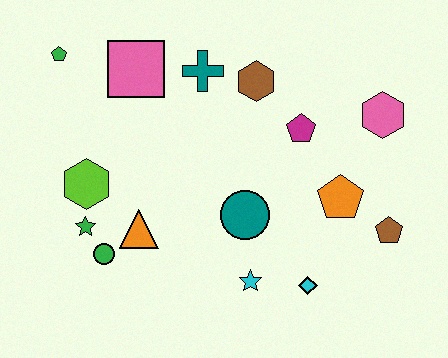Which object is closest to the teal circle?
The cyan star is closest to the teal circle.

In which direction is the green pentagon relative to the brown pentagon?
The green pentagon is to the left of the brown pentagon.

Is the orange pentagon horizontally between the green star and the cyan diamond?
No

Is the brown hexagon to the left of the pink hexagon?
Yes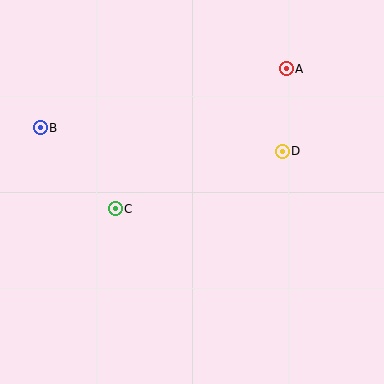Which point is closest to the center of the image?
Point C at (115, 209) is closest to the center.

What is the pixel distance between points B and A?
The distance between B and A is 253 pixels.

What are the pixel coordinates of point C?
Point C is at (115, 209).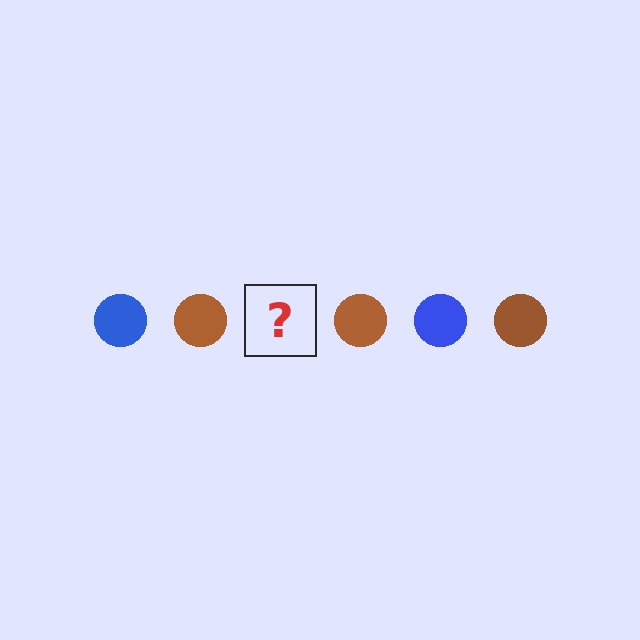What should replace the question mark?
The question mark should be replaced with a blue circle.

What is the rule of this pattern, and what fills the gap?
The rule is that the pattern cycles through blue, brown circles. The gap should be filled with a blue circle.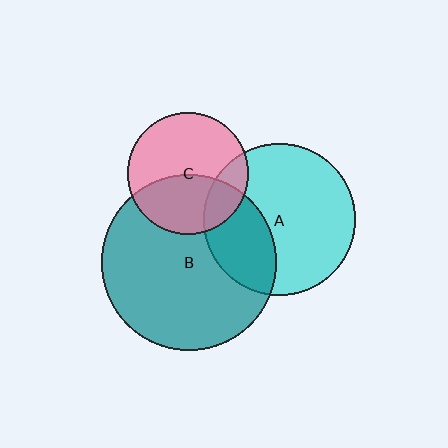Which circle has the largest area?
Circle B (teal).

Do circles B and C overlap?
Yes.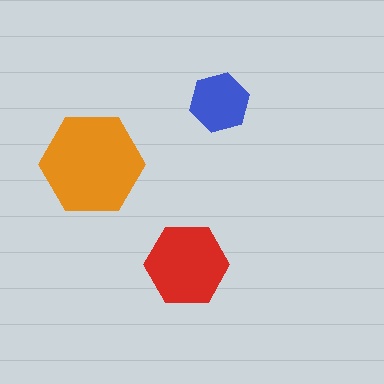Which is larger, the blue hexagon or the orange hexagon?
The orange one.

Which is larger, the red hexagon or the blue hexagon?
The red one.